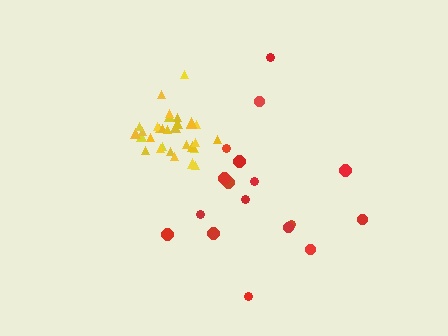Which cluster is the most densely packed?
Yellow.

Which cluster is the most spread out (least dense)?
Red.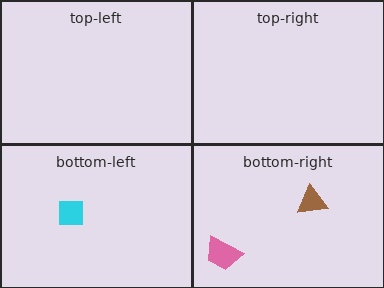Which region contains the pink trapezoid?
The bottom-right region.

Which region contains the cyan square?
The bottom-left region.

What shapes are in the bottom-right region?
The brown triangle, the pink trapezoid.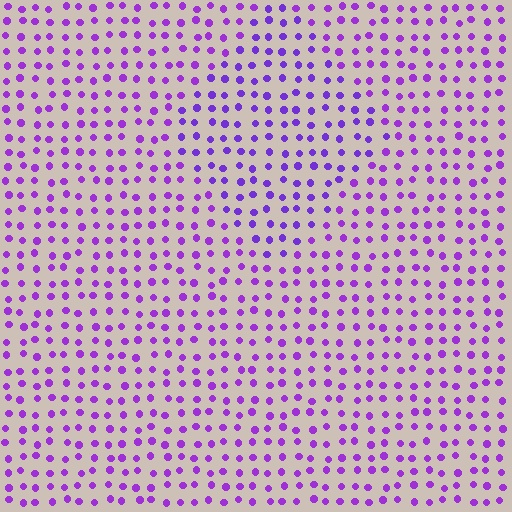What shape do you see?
I see a diamond.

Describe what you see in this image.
The image is filled with small purple elements in a uniform arrangement. A diamond-shaped region is visible where the elements are tinted to a slightly different hue, forming a subtle color boundary.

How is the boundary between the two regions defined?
The boundary is defined purely by a slight shift in hue (about 16 degrees). Spacing, size, and orientation are identical on both sides.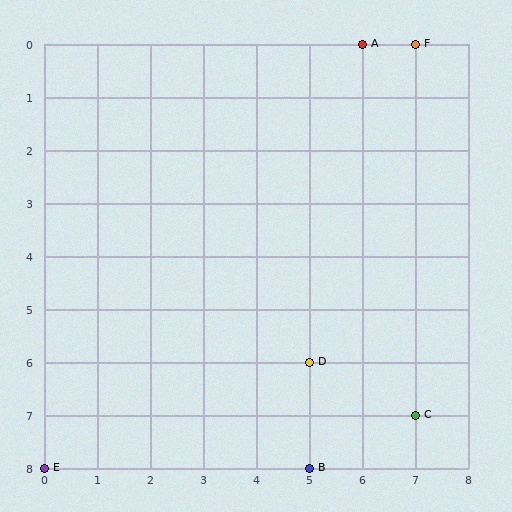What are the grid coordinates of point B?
Point B is at grid coordinates (5, 8).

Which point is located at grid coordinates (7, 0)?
Point F is at (7, 0).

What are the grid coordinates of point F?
Point F is at grid coordinates (7, 0).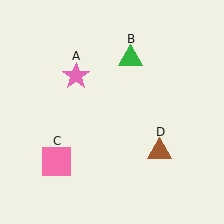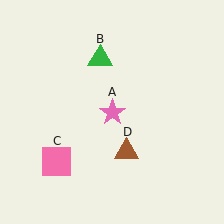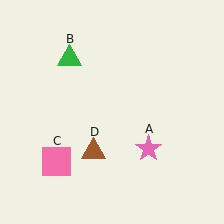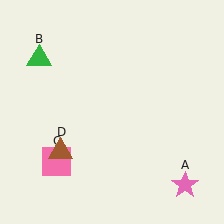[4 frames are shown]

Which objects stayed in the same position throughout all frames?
Pink square (object C) remained stationary.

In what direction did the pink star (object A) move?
The pink star (object A) moved down and to the right.